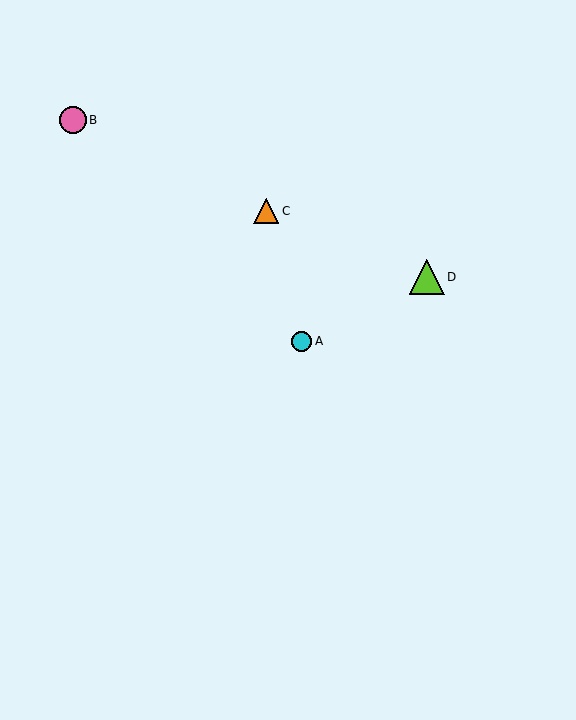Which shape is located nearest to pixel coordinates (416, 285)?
The lime triangle (labeled D) at (427, 277) is nearest to that location.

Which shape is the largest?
The lime triangle (labeled D) is the largest.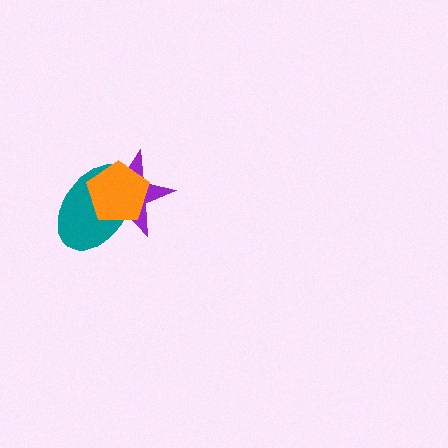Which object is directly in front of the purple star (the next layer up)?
The teal ellipse is directly in front of the purple star.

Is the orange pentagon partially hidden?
No, no other shape covers it.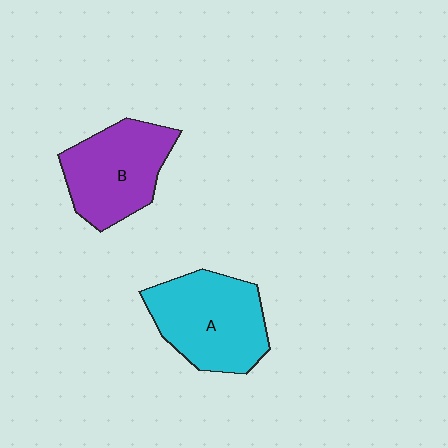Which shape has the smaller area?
Shape B (purple).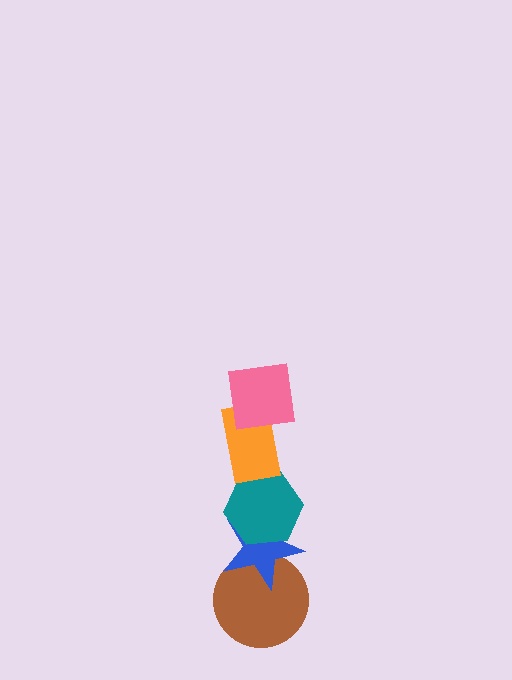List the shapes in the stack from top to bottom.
From top to bottom: the pink square, the orange rectangle, the teal hexagon, the blue star, the brown circle.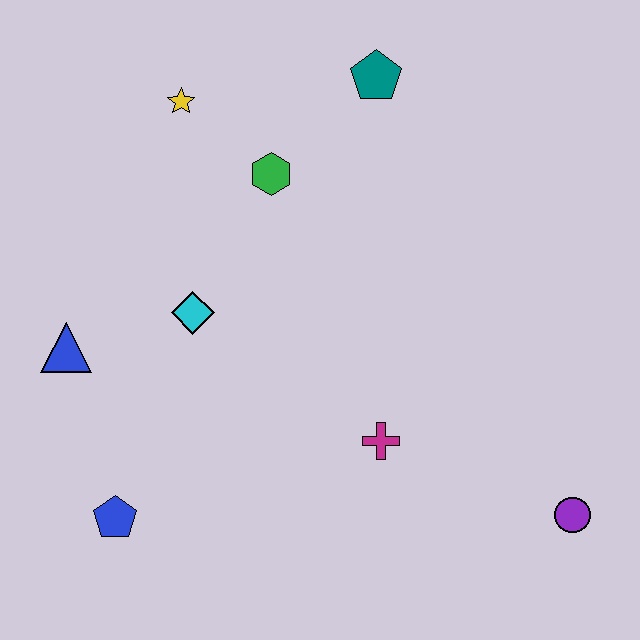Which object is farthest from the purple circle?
The yellow star is farthest from the purple circle.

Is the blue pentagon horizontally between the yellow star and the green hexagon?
No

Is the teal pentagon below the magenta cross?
No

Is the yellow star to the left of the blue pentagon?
No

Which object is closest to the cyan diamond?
The blue triangle is closest to the cyan diamond.